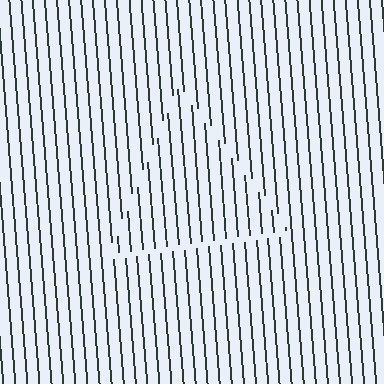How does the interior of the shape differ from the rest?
The interior of the shape contains the same grating, shifted by half a period — the contour is defined by the phase discontinuity where line-ends from the inner and outer gratings abut.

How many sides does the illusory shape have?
3 sides — the line-ends trace a triangle.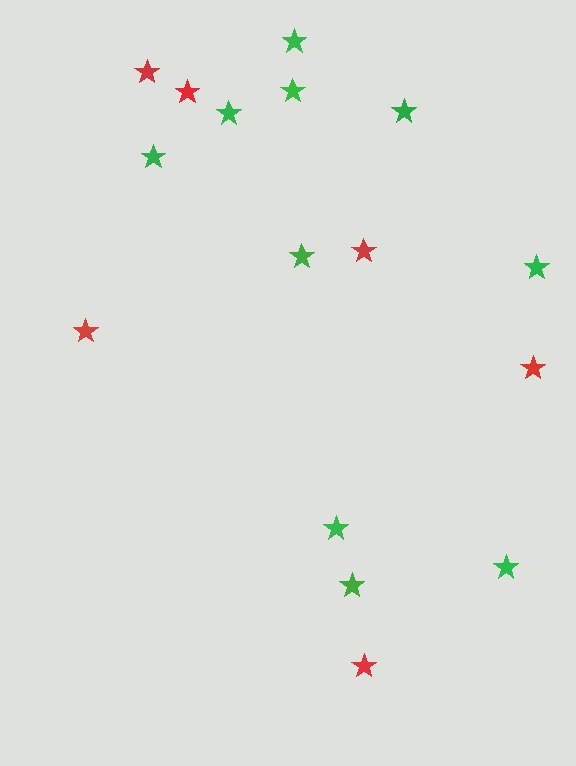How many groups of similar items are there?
There are 2 groups: one group of red stars (6) and one group of green stars (10).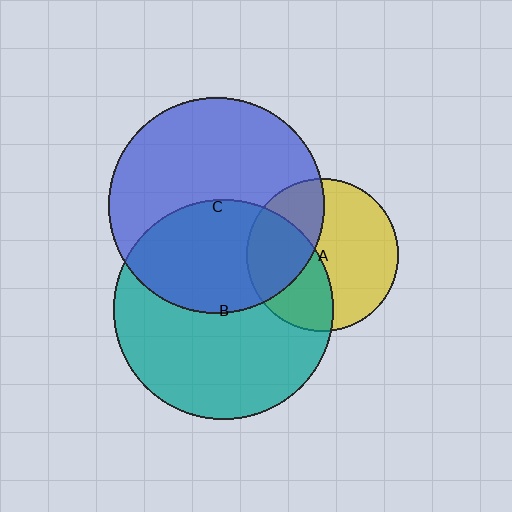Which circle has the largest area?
Circle B (teal).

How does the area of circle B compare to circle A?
Approximately 2.1 times.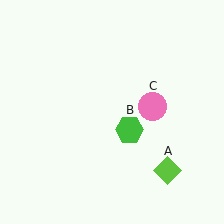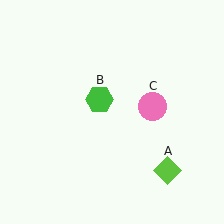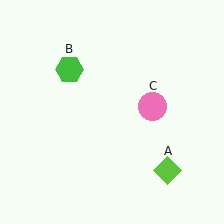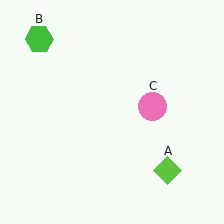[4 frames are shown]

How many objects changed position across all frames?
1 object changed position: green hexagon (object B).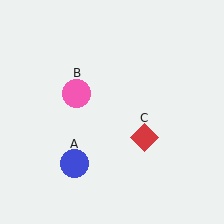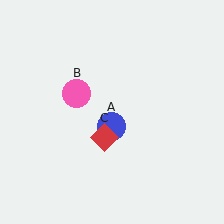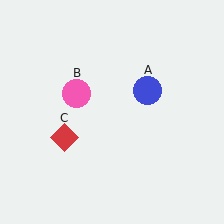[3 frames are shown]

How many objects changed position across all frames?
2 objects changed position: blue circle (object A), red diamond (object C).